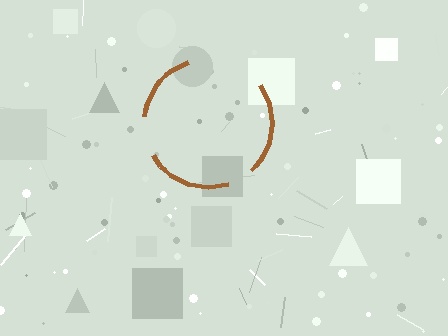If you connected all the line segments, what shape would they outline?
They would outline a circle.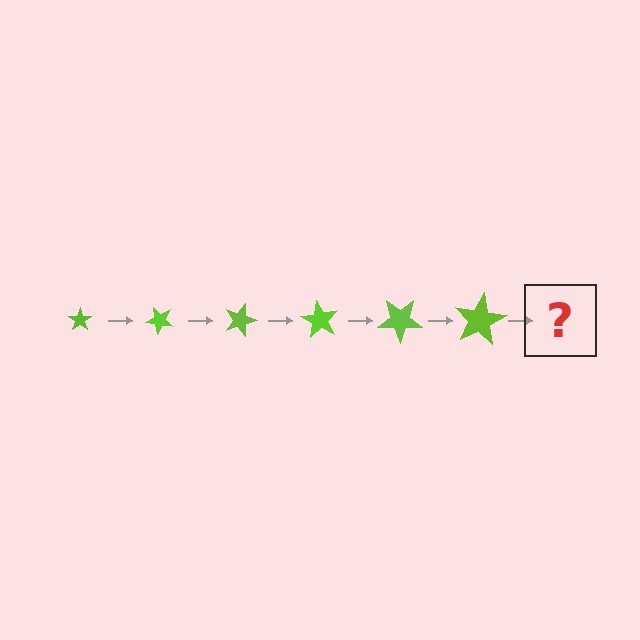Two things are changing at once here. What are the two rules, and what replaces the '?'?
The two rules are that the star grows larger each step and it rotates 45 degrees each step. The '?' should be a star, larger than the previous one and rotated 270 degrees from the start.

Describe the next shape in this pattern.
It should be a star, larger than the previous one and rotated 270 degrees from the start.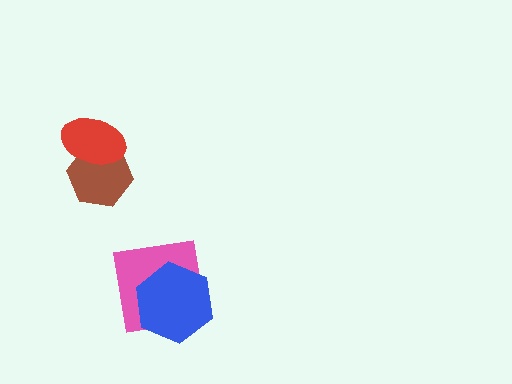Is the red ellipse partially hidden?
No, no other shape covers it.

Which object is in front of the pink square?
The blue hexagon is in front of the pink square.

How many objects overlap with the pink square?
1 object overlaps with the pink square.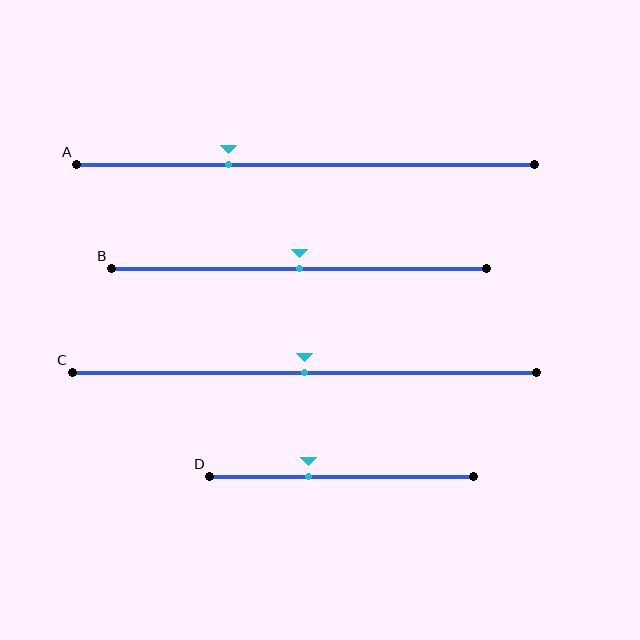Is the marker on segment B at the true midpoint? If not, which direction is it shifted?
Yes, the marker on segment B is at the true midpoint.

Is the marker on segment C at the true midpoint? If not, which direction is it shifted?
Yes, the marker on segment C is at the true midpoint.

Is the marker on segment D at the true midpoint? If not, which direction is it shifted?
No, the marker on segment D is shifted to the left by about 12% of the segment length.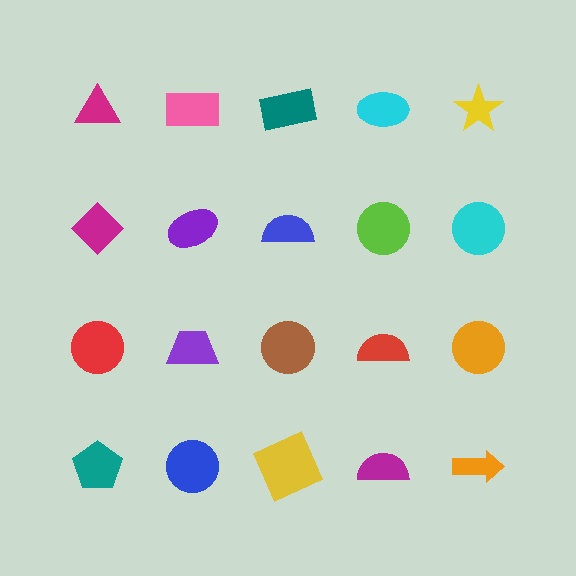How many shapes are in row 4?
5 shapes.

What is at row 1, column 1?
A magenta triangle.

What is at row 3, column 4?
A red semicircle.